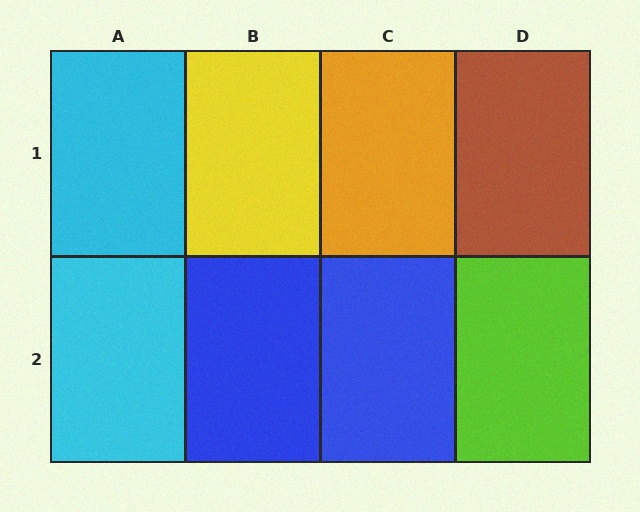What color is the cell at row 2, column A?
Cyan.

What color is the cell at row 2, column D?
Lime.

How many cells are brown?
1 cell is brown.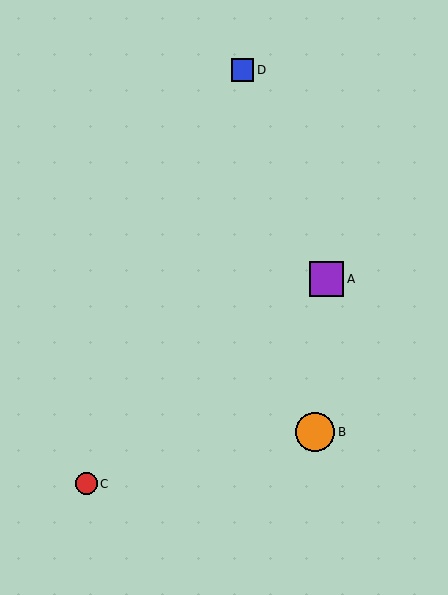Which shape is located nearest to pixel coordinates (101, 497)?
The red circle (labeled C) at (86, 484) is nearest to that location.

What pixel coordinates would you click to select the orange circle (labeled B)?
Click at (315, 432) to select the orange circle B.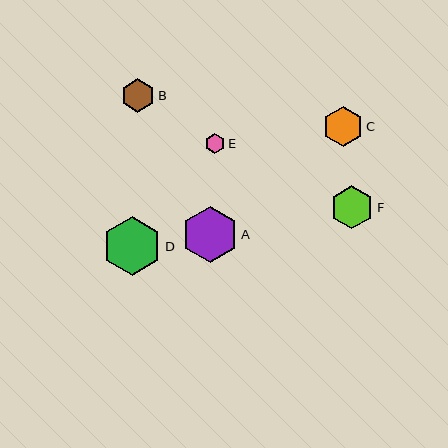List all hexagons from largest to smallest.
From largest to smallest: D, A, F, C, B, E.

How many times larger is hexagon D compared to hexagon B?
Hexagon D is approximately 1.8 times the size of hexagon B.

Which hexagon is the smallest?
Hexagon E is the smallest with a size of approximately 20 pixels.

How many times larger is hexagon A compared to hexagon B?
Hexagon A is approximately 1.7 times the size of hexagon B.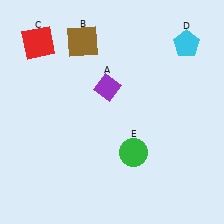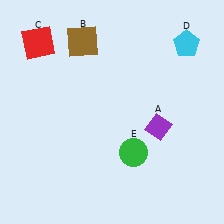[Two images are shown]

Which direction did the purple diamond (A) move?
The purple diamond (A) moved right.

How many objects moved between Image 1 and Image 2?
1 object moved between the two images.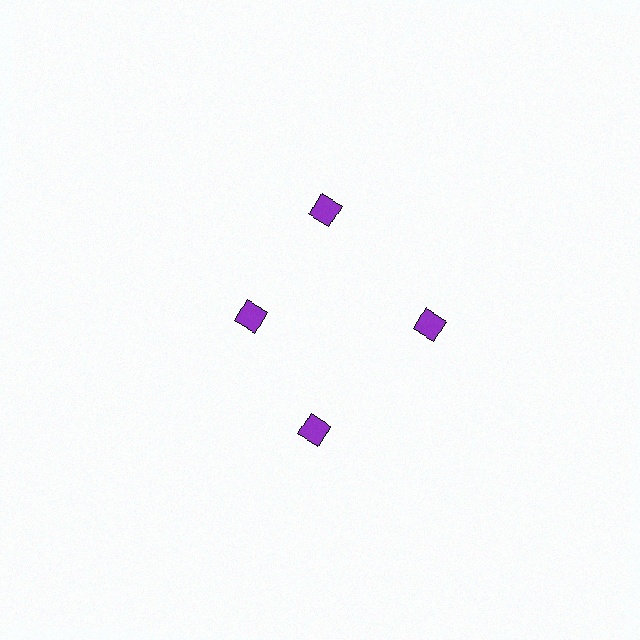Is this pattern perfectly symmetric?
No. The 4 purple diamonds are arranged in a ring, but one element near the 9 o'clock position is pulled inward toward the center, breaking the 4-fold rotational symmetry.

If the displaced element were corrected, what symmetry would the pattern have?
It would have 4-fold rotational symmetry — the pattern would map onto itself every 90 degrees.